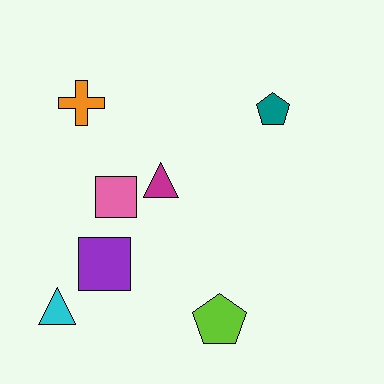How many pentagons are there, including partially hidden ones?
There are 2 pentagons.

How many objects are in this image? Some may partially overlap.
There are 7 objects.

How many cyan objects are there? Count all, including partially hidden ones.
There is 1 cyan object.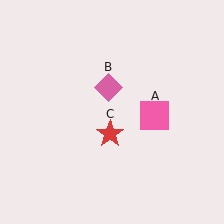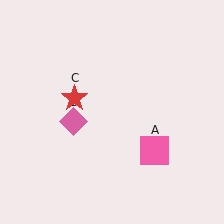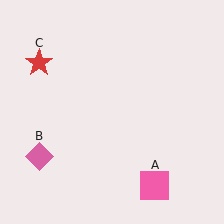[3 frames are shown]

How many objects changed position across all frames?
3 objects changed position: pink square (object A), pink diamond (object B), red star (object C).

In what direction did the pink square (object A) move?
The pink square (object A) moved down.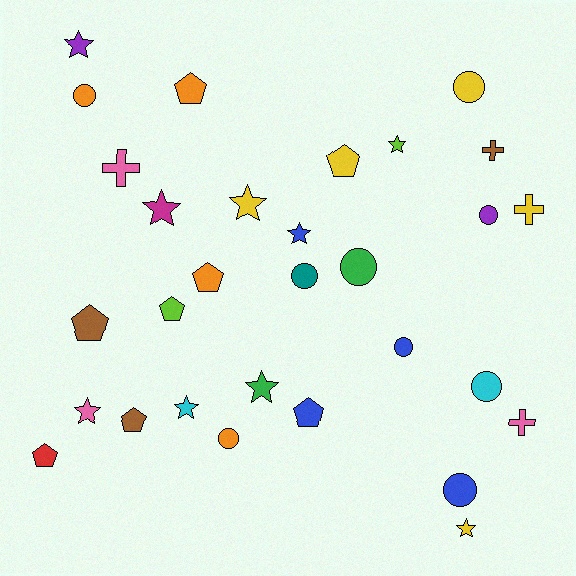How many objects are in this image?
There are 30 objects.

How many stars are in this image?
There are 9 stars.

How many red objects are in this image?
There is 1 red object.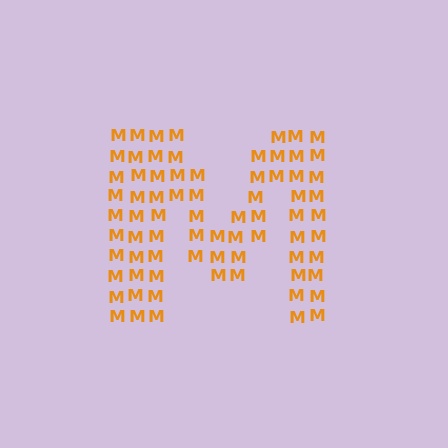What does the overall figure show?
The overall figure shows the letter M.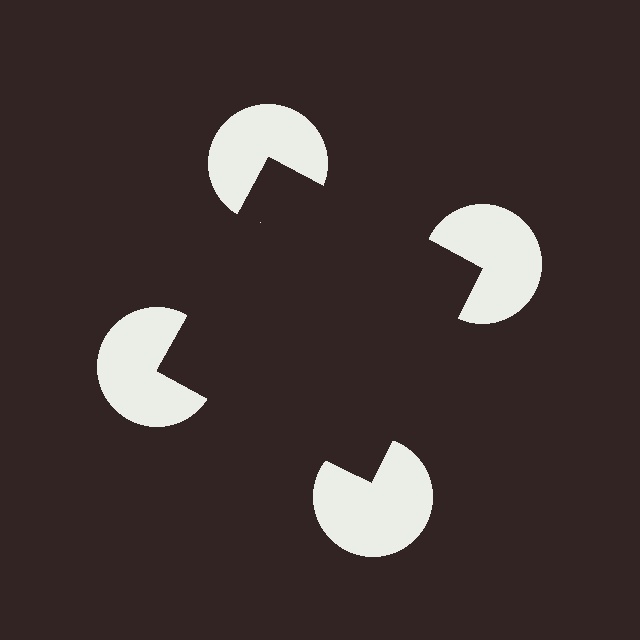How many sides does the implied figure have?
4 sides.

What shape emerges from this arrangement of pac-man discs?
An illusory square — its edges are inferred from the aligned wedge cuts in the pac-man discs, not physically drawn.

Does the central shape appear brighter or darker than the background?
It typically appears slightly darker than the background, even though no actual brightness change is drawn.